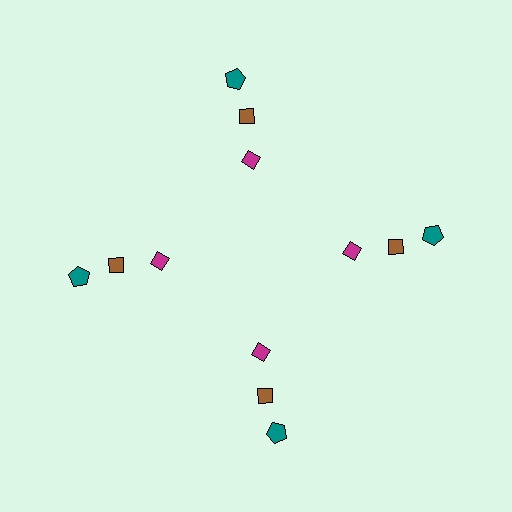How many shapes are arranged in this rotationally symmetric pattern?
There are 12 shapes, arranged in 4 groups of 3.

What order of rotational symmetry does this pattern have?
This pattern has 4-fold rotational symmetry.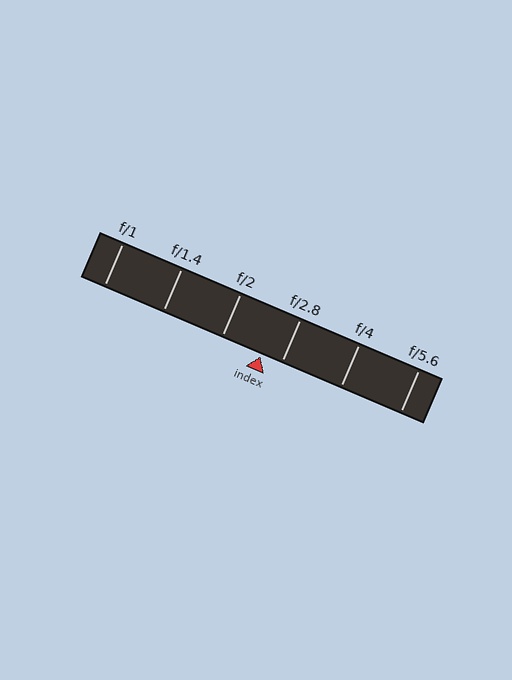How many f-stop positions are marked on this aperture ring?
There are 6 f-stop positions marked.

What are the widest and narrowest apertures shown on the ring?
The widest aperture shown is f/1 and the narrowest is f/5.6.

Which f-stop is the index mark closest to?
The index mark is closest to f/2.8.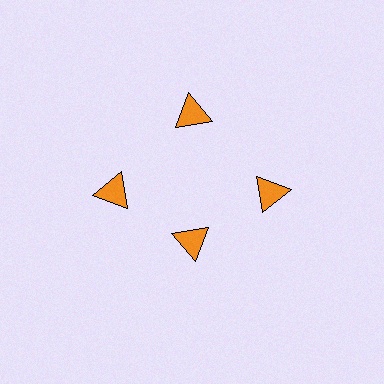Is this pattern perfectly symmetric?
No. The 4 orange triangles are arranged in a ring, but one element near the 6 o'clock position is pulled inward toward the center, breaking the 4-fold rotational symmetry.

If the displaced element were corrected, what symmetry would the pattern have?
It would have 4-fold rotational symmetry — the pattern would map onto itself every 90 degrees.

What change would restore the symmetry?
The symmetry would be restored by moving it outward, back onto the ring so that all 4 triangles sit at equal angles and equal distance from the center.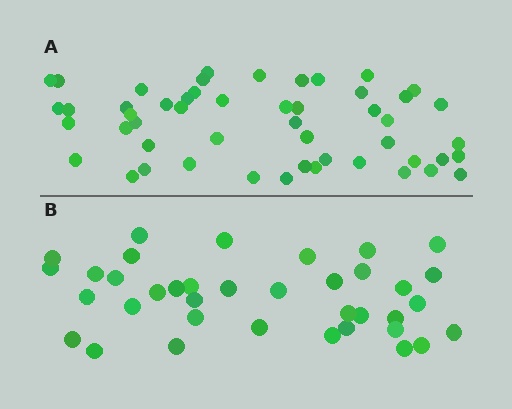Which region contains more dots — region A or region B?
Region A (the top region) has more dots.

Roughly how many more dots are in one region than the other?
Region A has approximately 15 more dots than region B.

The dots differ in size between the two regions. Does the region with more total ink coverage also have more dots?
No. Region B has more total ink coverage because its dots are larger, but region A actually contains more individual dots. Total area can be misleading — the number of items is what matters here.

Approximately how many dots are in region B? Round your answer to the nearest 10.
About 40 dots. (The exact count is 37, which rounds to 40.)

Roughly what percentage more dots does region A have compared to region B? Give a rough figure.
About 40% more.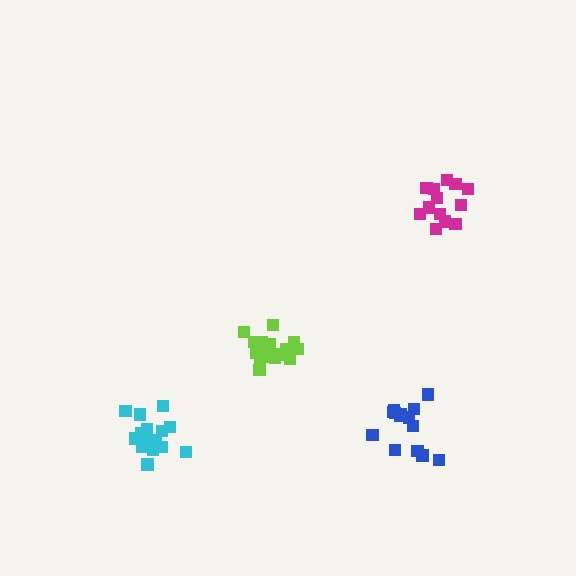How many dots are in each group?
Group 1: 17 dots, Group 2: 14 dots, Group 3: 17 dots, Group 4: 13 dots (61 total).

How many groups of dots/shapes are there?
There are 4 groups.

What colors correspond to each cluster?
The clusters are colored: lime, blue, cyan, magenta.